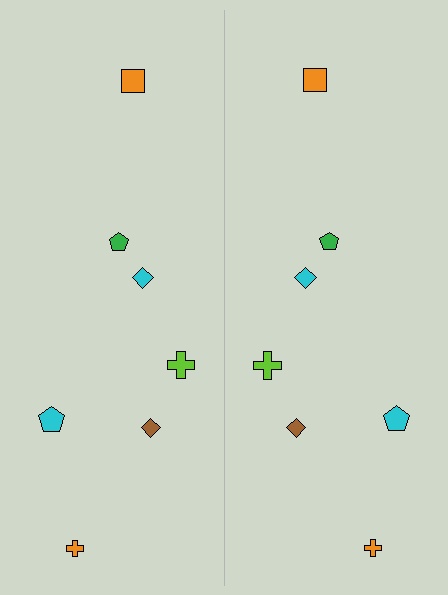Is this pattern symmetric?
Yes, this pattern has bilateral (reflection) symmetry.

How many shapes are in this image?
There are 14 shapes in this image.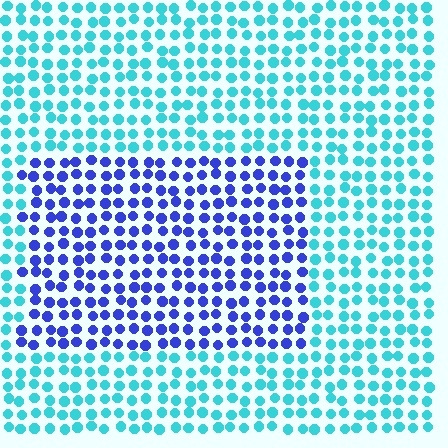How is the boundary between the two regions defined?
The boundary is defined purely by a slight shift in hue (about 54 degrees). Spacing, size, and orientation are identical on both sides.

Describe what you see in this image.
The image is filled with small cyan elements in a uniform arrangement. A rectangle-shaped region is visible where the elements are tinted to a slightly different hue, forming a subtle color boundary.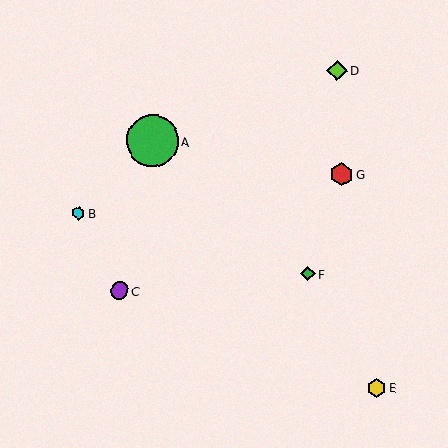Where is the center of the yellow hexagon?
The center of the yellow hexagon is at (377, 388).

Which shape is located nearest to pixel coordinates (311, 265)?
The green diamond (labeled F) at (308, 274) is nearest to that location.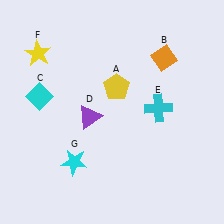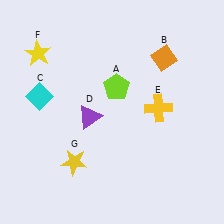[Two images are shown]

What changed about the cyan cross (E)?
In Image 1, E is cyan. In Image 2, it changed to yellow.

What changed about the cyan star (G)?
In Image 1, G is cyan. In Image 2, it changed to yellow.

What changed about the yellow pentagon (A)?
In Image 1, A is yellow. In Image 2, it changed to lime.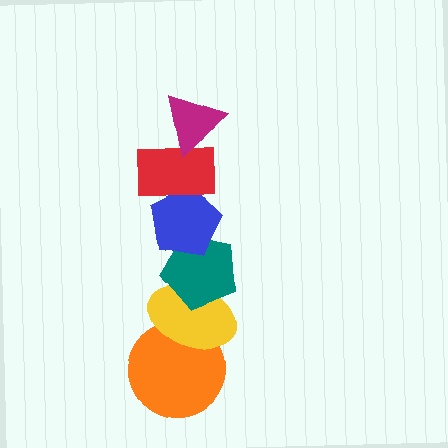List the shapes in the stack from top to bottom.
From top to bottom: the magenta triangle, the red rectangle, the blue pentagon, the teal pentagon, the yellow ellipse, the orange circle.